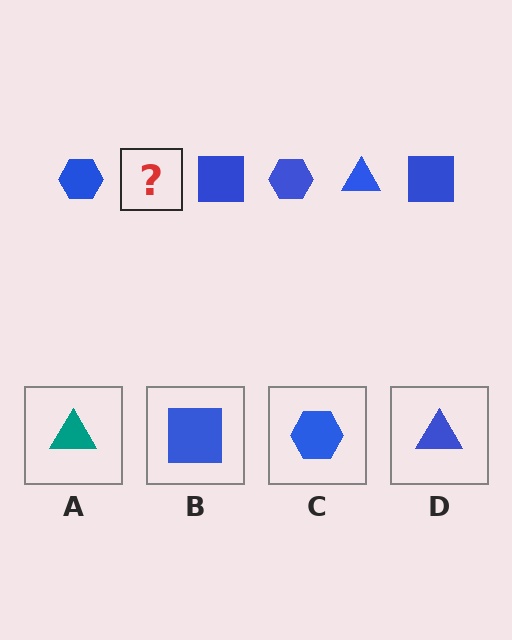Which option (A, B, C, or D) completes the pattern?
D.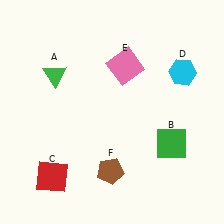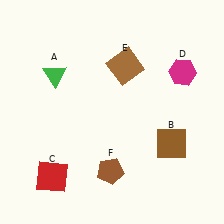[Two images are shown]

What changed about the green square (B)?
In Image 1, B is green. In Image 2, it changed to brown.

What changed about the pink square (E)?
In Image 1, E is pink. In Image 2, it changed to brown.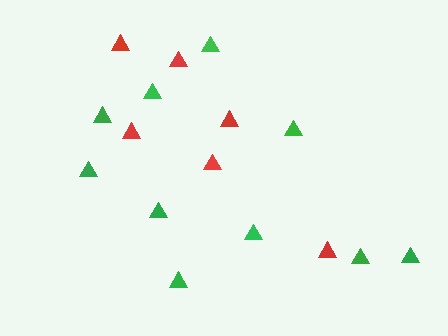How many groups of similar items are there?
There are 2 groups: one group of red triangles (6) and one group of green triangles (10).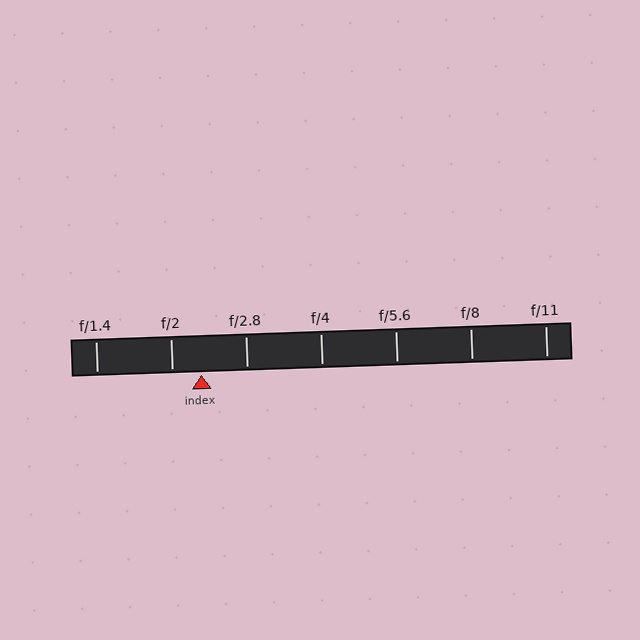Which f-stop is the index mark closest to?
The index mark is closest to f/2.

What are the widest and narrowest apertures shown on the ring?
The widest aperture shown is f/1.4 and the narrowest is f/11.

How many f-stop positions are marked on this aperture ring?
There are 7 f-stop positions marked.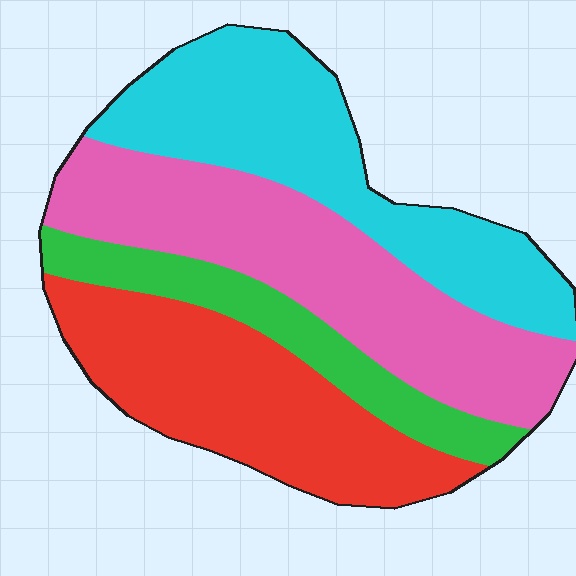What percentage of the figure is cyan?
Cyan covers roughly 30% of the figure.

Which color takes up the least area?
Green, at roughly 15%.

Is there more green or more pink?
Pink.